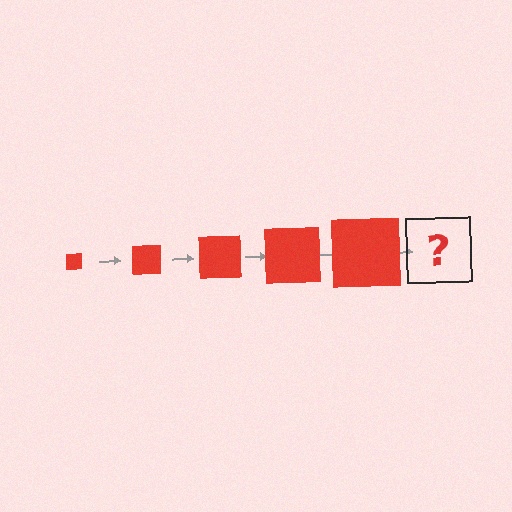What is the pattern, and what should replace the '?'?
The pattern is that the square gets progressively larger each step. The '?' should be a red square, larger than the previous one.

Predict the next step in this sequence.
The next step is a red square, larger than the previous one.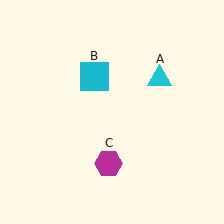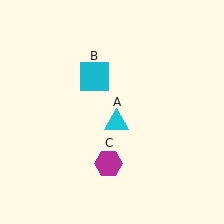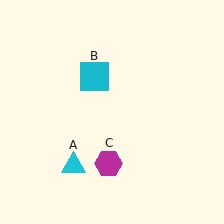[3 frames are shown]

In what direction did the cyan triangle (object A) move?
The cyan triangle (object A) moved down and to the left.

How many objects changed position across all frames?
1 object changed position: cyan triangle (object A).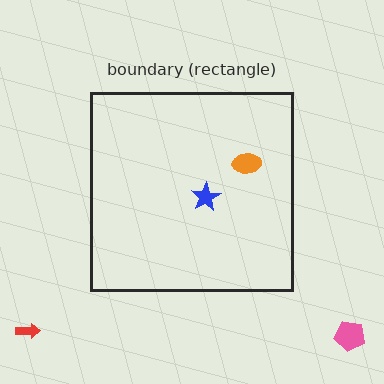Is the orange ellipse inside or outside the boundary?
Inside.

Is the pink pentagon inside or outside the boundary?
Outside.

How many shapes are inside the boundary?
2 inside, 2 outside.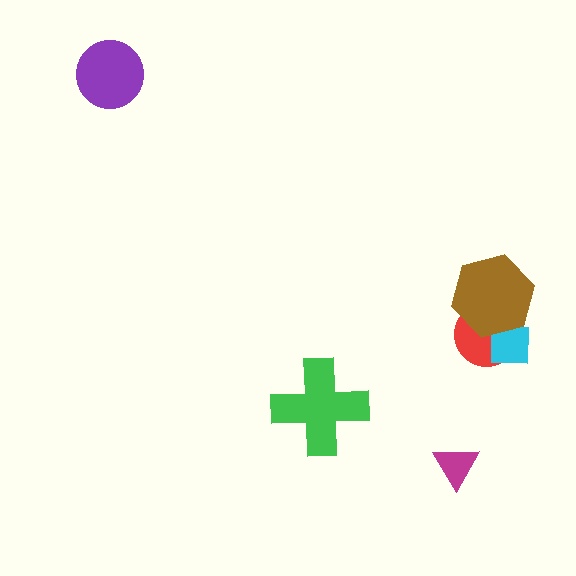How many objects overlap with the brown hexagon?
2 objects overlap with the brown hexagon.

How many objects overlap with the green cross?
0 objects overlap with the green cross.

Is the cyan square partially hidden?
Yes, it is partially covered by another shape.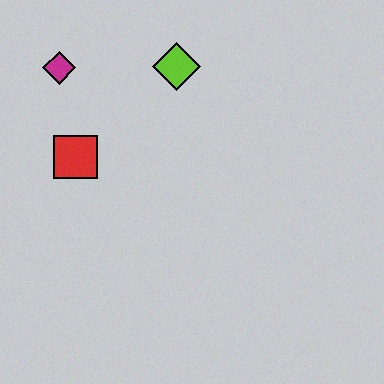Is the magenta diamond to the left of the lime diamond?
Yes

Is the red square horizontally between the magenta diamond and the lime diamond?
Yes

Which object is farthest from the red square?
The lime diamond is farthest from the red square.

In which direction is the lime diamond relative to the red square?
The lime diamond is to the right of the red square.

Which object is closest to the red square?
The magenta diamond is closest to the red square.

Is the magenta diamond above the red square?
Yes